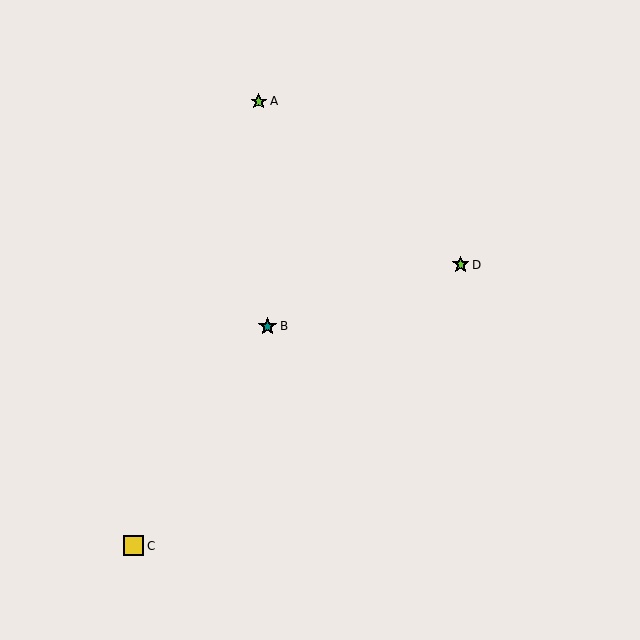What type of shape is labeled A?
Shape A is a lime star.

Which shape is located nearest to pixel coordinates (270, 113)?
The lime star (labeled A) at (259, 101) is nearest to that location.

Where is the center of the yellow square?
The center of the yellow square is at (134, 546).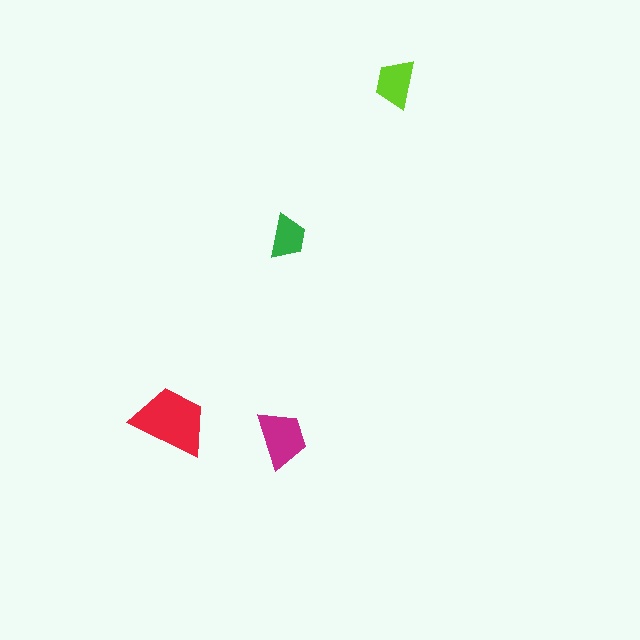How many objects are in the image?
There are 4 objects in the image.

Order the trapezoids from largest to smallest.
the red one, the magenta one, the lime one, the green one.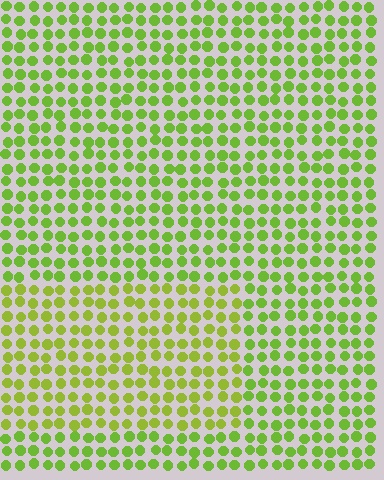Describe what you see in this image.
The image is filled with small lime elements in a uniform arrangement. A rectangle-shaped region is visible where the elements are tinted to a slightly different hue, forming a subtle color boundary.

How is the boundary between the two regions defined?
The boundary is defined purely by a slight shift in hue (about 18 degrees). Spacing, size, and orientation are identical on both sides.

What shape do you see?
I see a rectangle.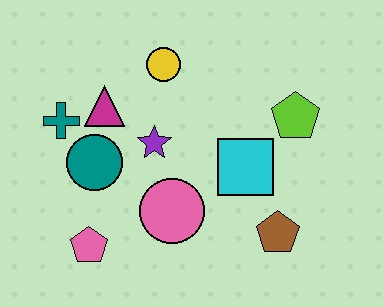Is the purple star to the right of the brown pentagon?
No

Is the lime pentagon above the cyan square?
Yes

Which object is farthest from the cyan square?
The teal cross is farthest from the cyan square.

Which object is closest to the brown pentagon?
The cyan square is closest to the brown pentagon.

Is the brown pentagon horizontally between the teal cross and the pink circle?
No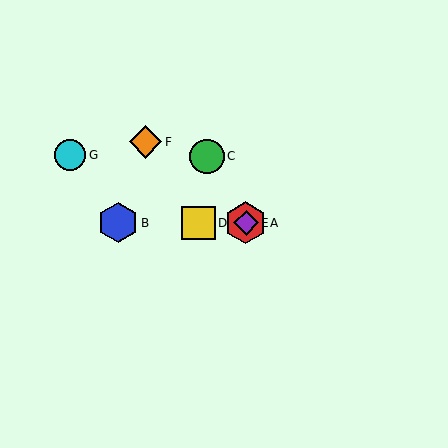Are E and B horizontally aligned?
Yes, both are at y≈223.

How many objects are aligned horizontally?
4 objects (A, B, D, E) are aligned horizontally.